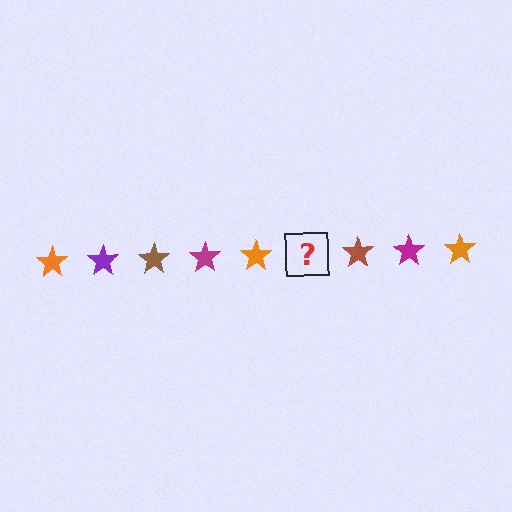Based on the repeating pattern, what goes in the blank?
The blank should be a purple star.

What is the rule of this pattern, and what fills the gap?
The rule is that the pattern cycles through orange, purple, brown, magenta stars. The gap should be filled with a purple star.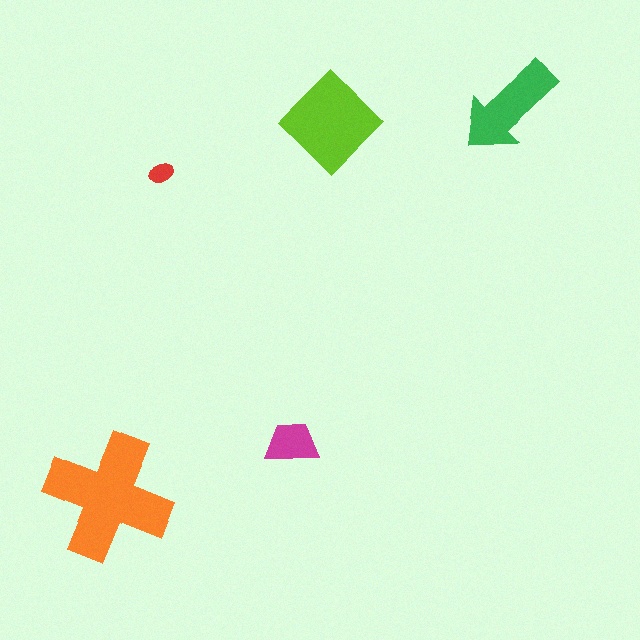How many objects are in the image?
There are 5 objects in the image.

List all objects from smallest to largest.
The red ellipse, the magenta trapezoid, the green arrow, the lime diamond, the orange cross.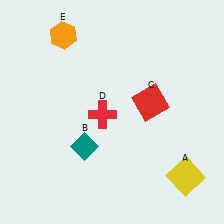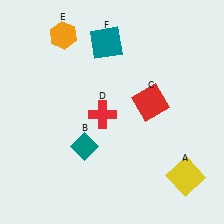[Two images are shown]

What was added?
A teal square (F) was added in Image 2.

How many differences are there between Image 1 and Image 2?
There is 1 difference between the two images.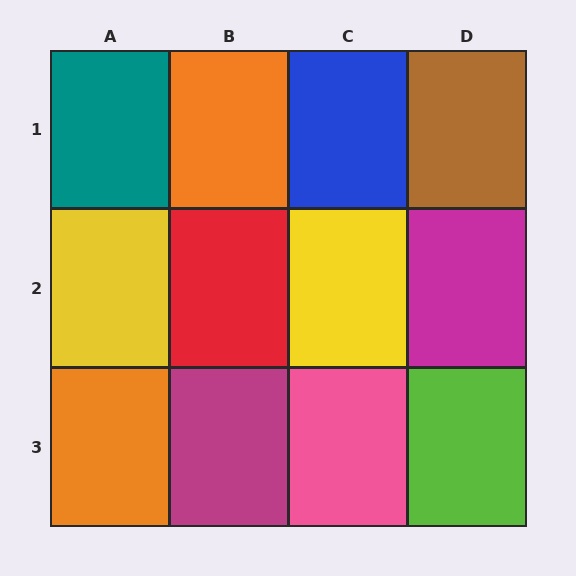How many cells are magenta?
2 cells are magenta.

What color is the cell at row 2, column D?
Magenta.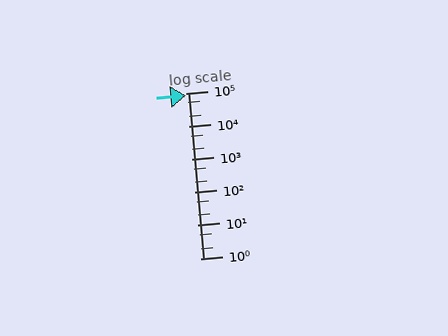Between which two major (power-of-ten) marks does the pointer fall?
The pointer is between 10000 and 100000.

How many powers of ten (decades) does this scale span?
The scale spans 5 decades, from 1 to 100000.